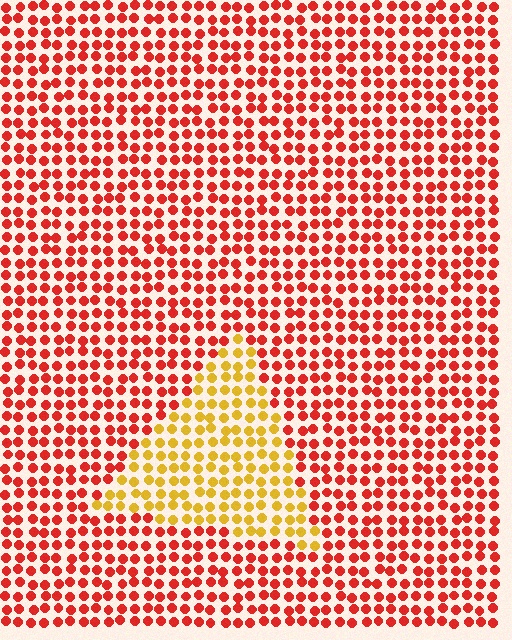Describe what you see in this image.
The image is filled with small red elements in a uniform arrangement. A triangle-shaped region is visible where the elements are tinted to a slightly different hue, forming a subtle color boundary.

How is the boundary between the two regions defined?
The boundary is defined purely by a slight shift in hue (about 46 degrees). Spacing, size, and orientation are identical on both sides.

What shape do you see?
I see a triangle.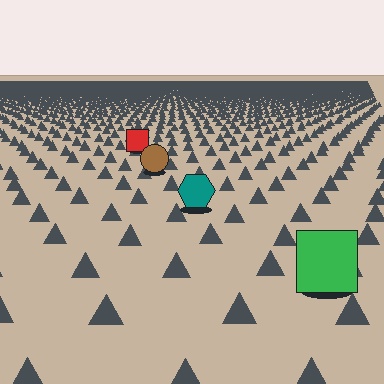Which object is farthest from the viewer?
The red square is farthest from the viewer. It appears smaller and the ground texture around it is denser.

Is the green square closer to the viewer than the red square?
Yes. The green square is closer — you can tell from the texture gradient: the ground texture is coarser near it.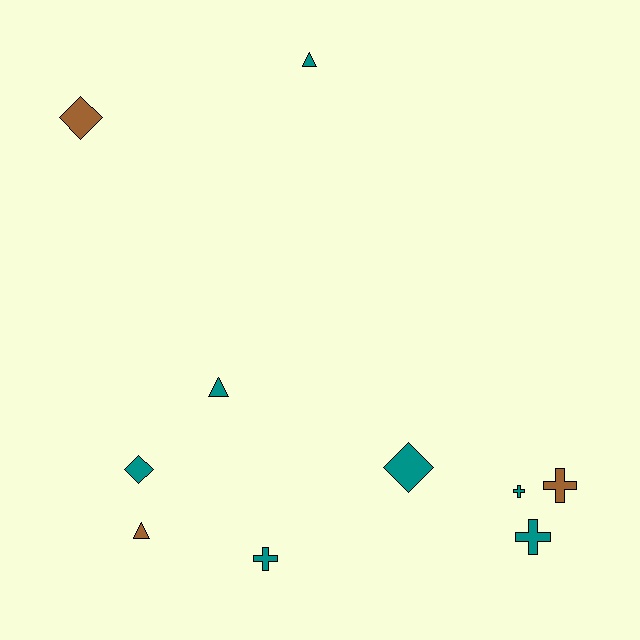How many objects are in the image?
There are 10 objects.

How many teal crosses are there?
There are 3 teal crosses.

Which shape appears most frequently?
Cross, with 4 objects.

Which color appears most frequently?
Teal, with 7 objects.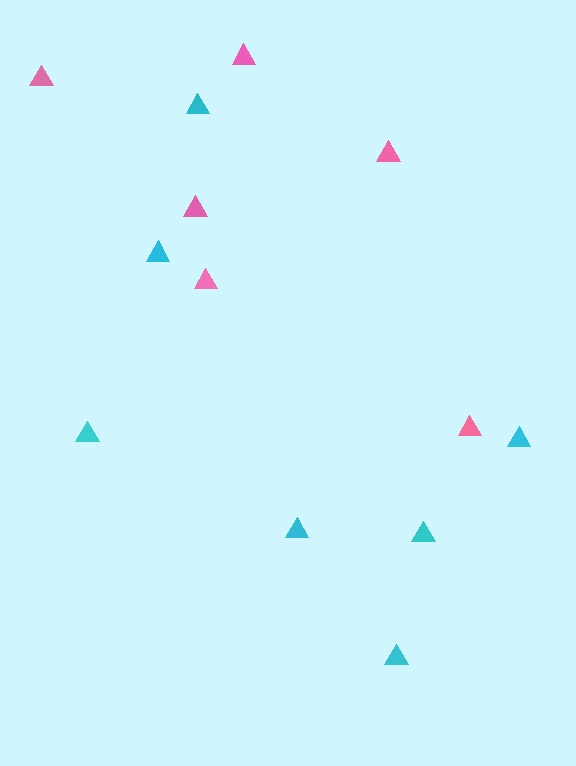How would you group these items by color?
There are 2 groups: one group of pink triangles (6) and one group of cyan triangles (7).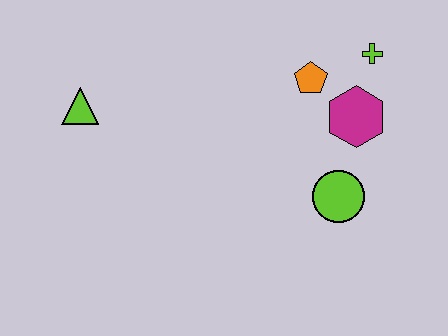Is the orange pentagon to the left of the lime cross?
Yes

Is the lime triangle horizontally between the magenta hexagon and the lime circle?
No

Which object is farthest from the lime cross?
The lime triangle is farthest from the lime cross.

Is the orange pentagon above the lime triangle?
Yes